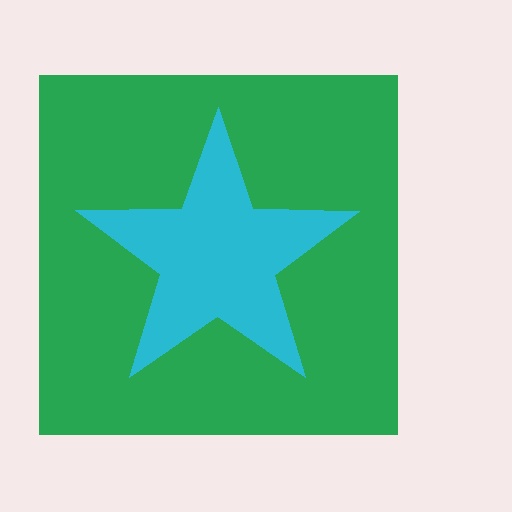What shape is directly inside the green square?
The cyan star.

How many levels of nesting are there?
2.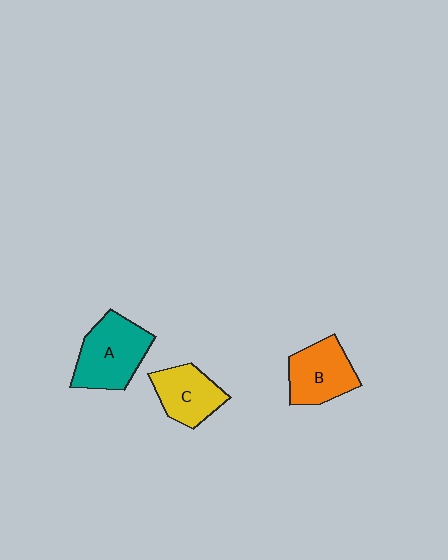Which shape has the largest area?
Shape A (teal).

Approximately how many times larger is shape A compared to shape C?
Approximately 1.3 times.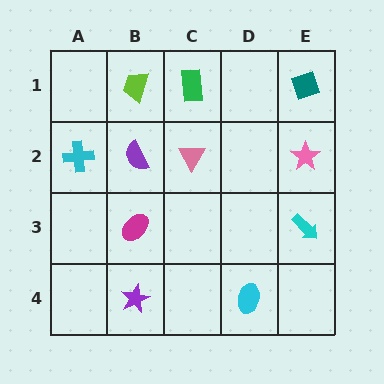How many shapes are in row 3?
2 shapes.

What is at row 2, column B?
A purple semicircle.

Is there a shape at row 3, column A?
No, that cell is empty.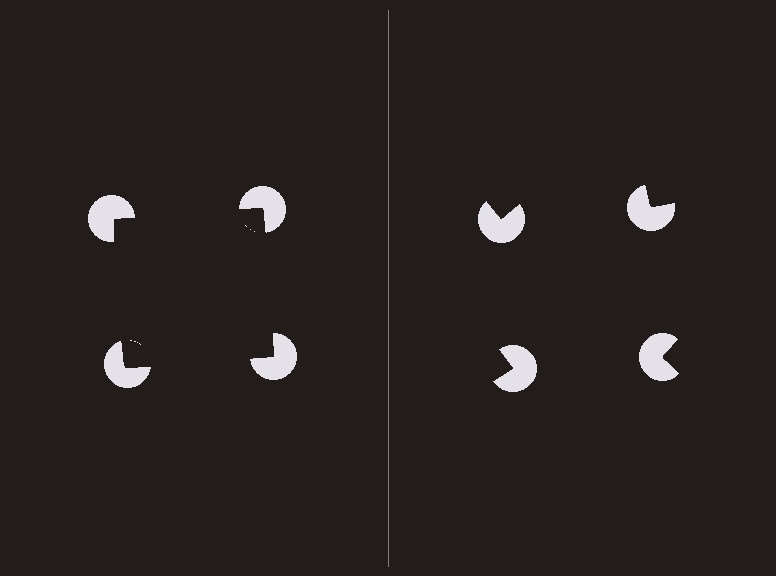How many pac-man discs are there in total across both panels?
8 — 4 on each side.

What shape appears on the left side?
An illusory square.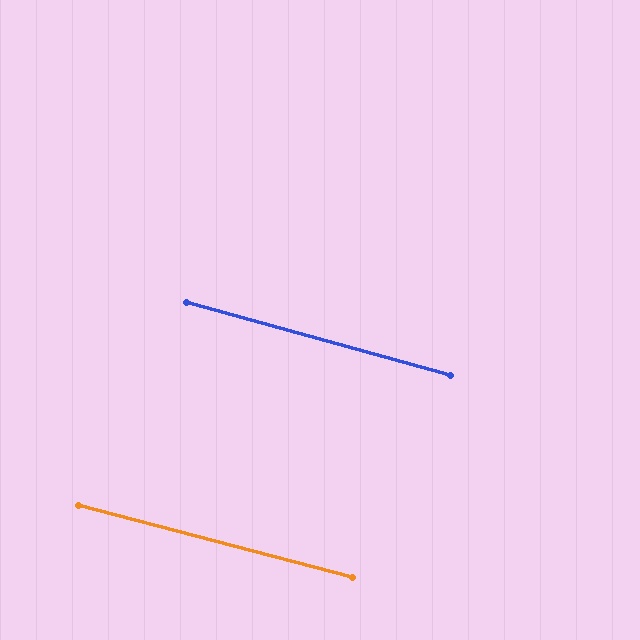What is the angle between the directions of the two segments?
Approximately 1 degree.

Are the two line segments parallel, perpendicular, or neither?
Parallel — their directions differ by only 0.8°.